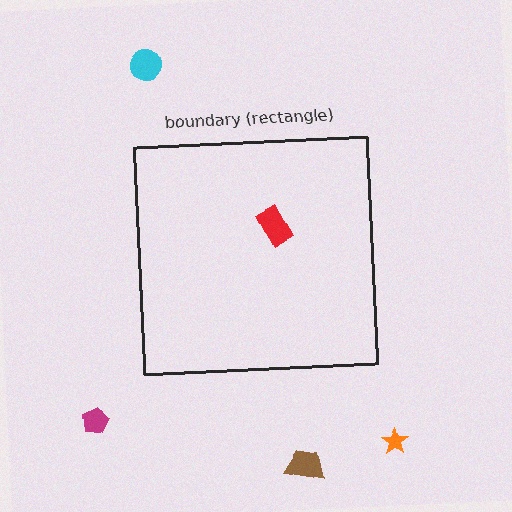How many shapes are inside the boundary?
1 inside, 4 outside.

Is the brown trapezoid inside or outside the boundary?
Outside.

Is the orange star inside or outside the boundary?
Outside.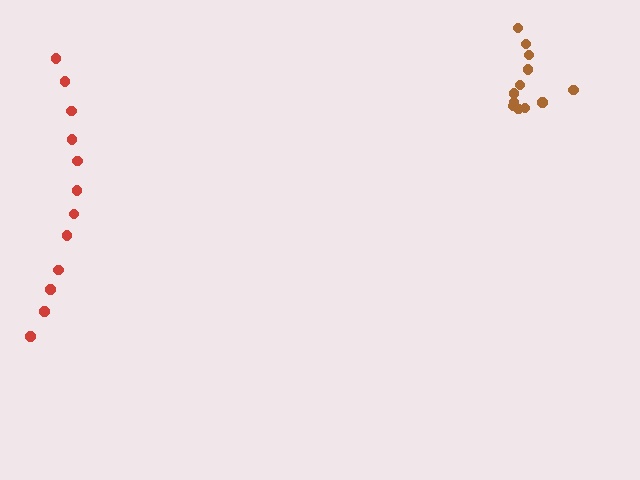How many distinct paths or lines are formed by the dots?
There are 2 distinct paths.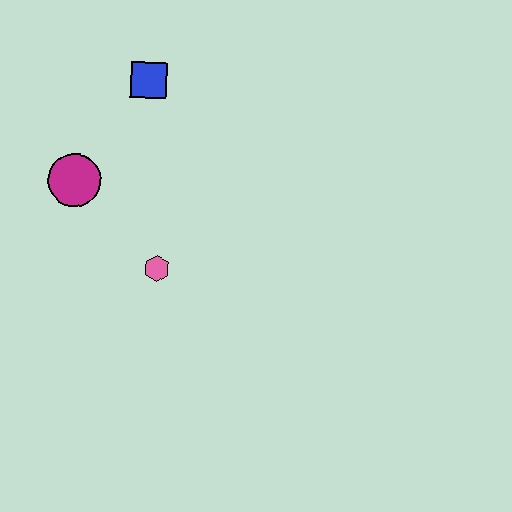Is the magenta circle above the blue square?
No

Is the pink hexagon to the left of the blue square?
No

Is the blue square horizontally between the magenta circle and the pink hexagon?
Yes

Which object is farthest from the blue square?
The pink hexagon is farthest from the blue square.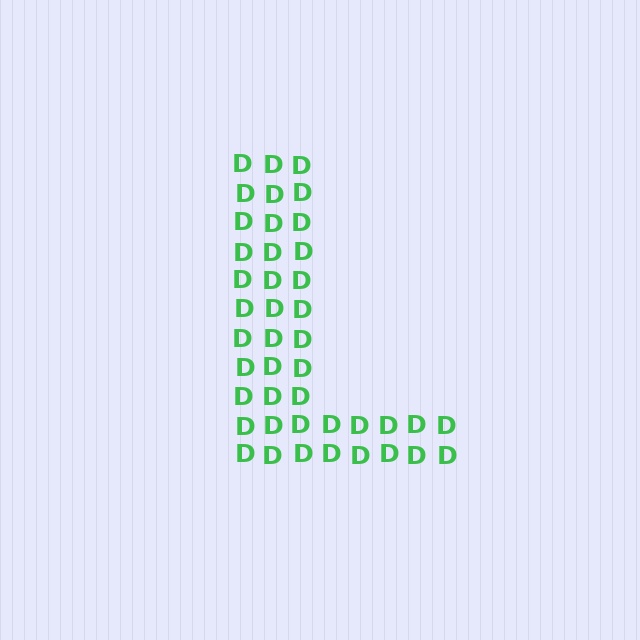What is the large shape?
The large shape is the letter L.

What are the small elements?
The small elements are letter D's.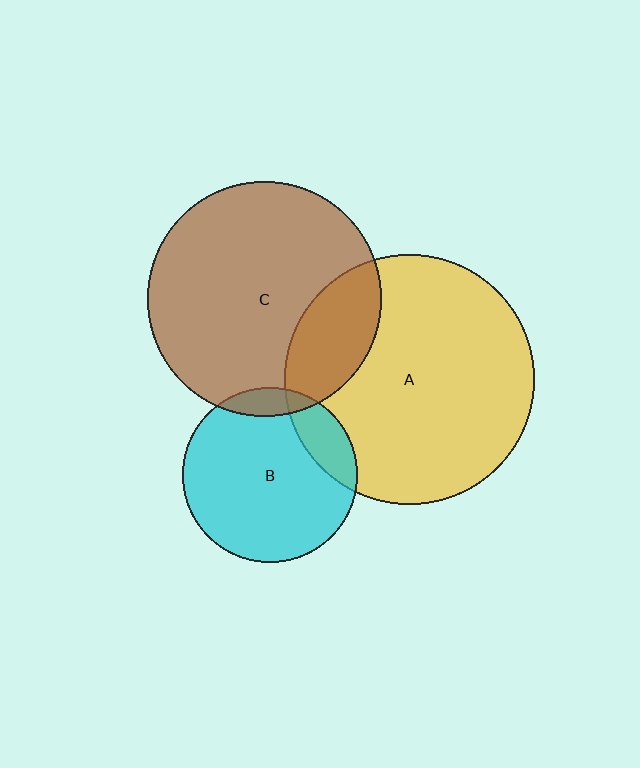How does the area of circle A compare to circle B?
Approximately 2.0 times.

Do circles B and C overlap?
Yes.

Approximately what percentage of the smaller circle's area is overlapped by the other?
Approximately 10%.